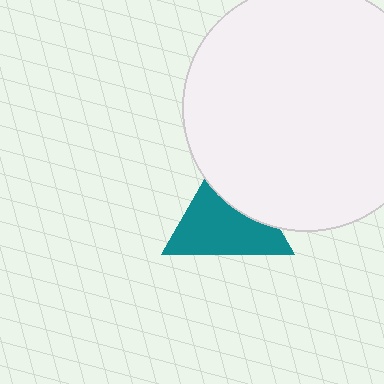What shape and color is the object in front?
The object in front is a white circle.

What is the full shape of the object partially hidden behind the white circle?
The partially hidden object is a teal triangle.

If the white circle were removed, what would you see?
You would see the complete teal triangle.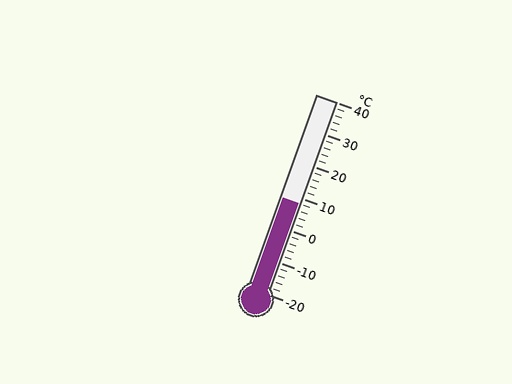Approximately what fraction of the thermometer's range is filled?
The thermometer is filled to approximately 45% of its range.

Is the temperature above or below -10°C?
The temperature is above -10°C.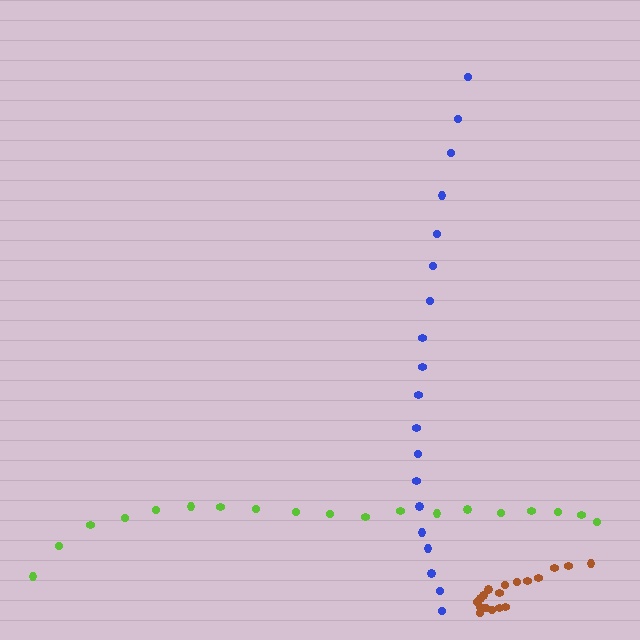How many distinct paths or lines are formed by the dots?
There are 3 distinct paths.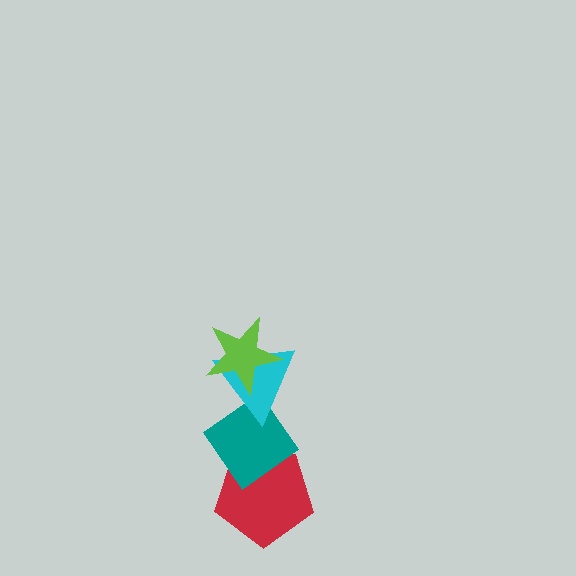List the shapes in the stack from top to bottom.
From top to bottom: the lime star, the cyan triangle, the teal diamond, the red pentagon.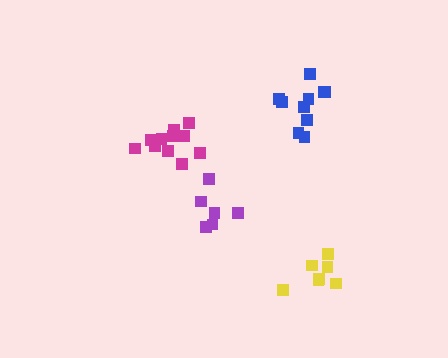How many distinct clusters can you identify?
There are 4 distinct clusters.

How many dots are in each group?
Group 1: 11 dots, Group 2: 7 dots, Group 3: 6 dots, Group 4: 10 dots (34 total).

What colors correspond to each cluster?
The clusters are colored: magenta, yellow, purple, blue.